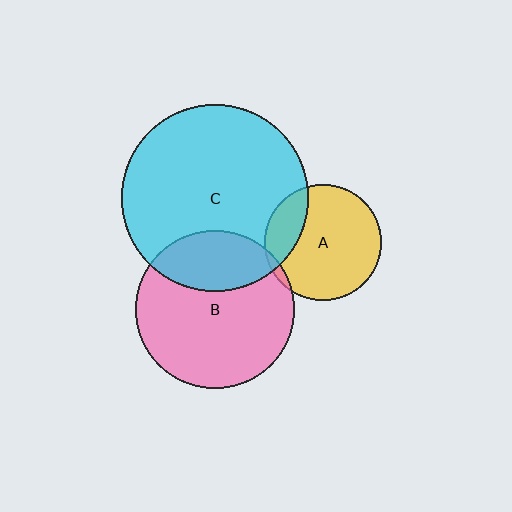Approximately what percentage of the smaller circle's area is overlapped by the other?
Approximately 30%.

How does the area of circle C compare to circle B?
Approximately 1.4 times.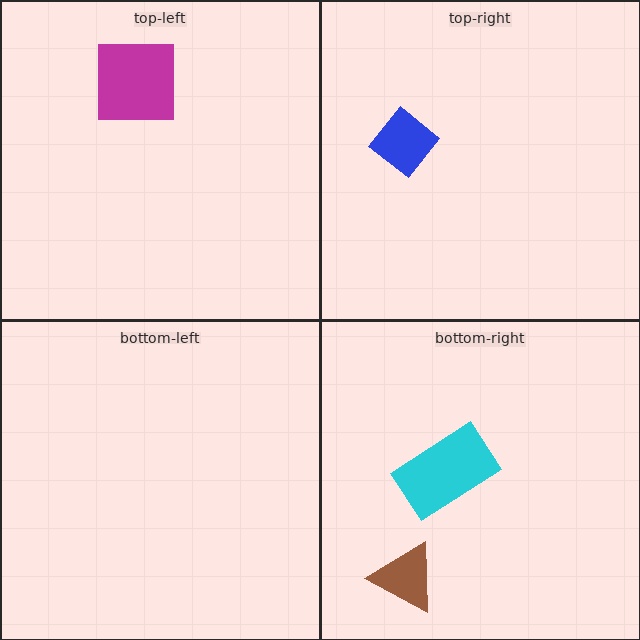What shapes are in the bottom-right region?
The brown triangle, the cyan rectangle.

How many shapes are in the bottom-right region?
2.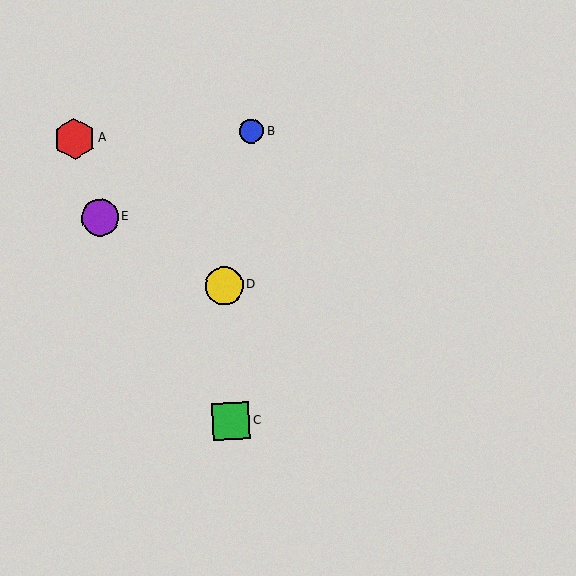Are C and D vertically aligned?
Yes, both are at x≈231.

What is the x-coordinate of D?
Object D is at x≈224.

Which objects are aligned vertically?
Objects C, D are aligned vertically.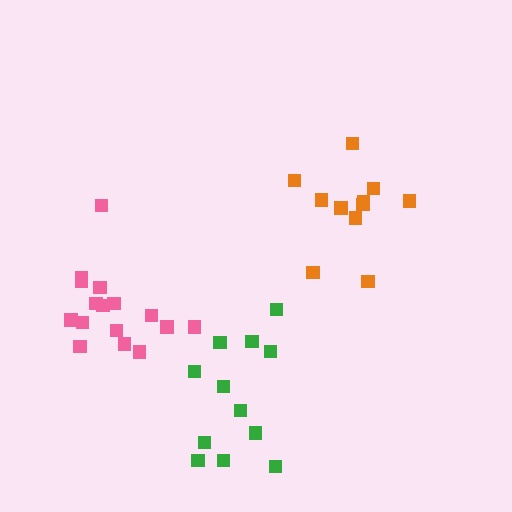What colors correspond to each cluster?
The clusters are colored: green, orange, pink.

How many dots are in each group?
Group 1: 12 dots, Group 2: 11 dots, Group 3: 16 dots (39 total).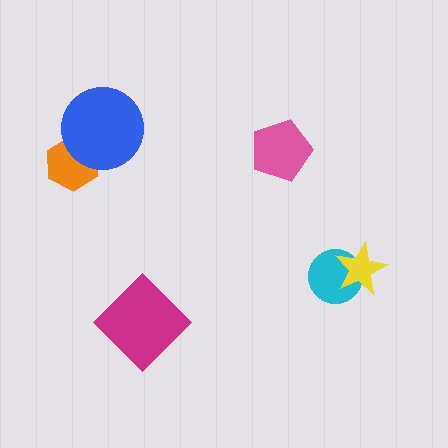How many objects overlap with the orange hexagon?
1 object overlaps with the orange hexagon.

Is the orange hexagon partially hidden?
Yes, it is partially covered by another shape.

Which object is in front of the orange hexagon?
The blue circle is in front of the orange hexagon.